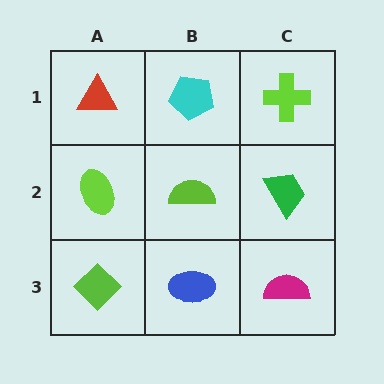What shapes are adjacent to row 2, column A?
A red triangle (row 1, column A), a lime diamond (row 3, column A), a lime semicircle (row 2, column B).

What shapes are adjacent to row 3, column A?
A lime ellipse (row 2, column A), a blue ellipse (row 3, column B).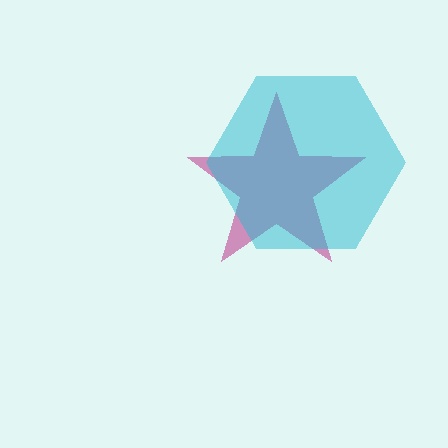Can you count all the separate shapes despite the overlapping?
Yes, there are 2 separate shapes.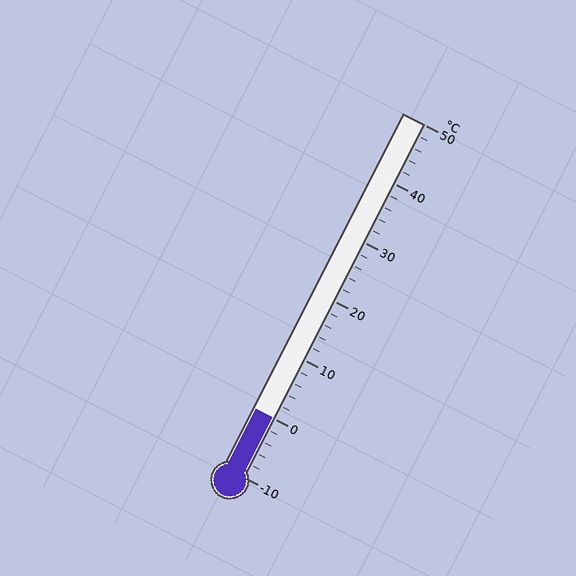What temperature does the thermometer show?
The thermometer shows approximately 0°C.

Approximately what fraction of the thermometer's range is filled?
The thermometer is filled to approximately 15% of its range.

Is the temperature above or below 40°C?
The temperature is below 40°C.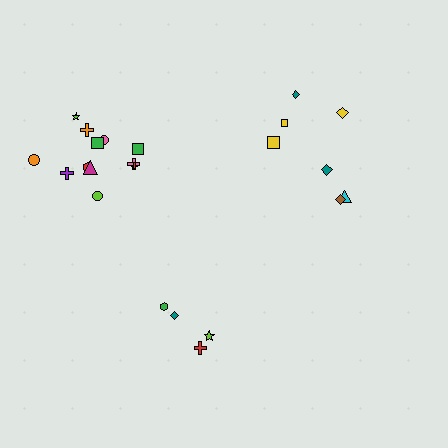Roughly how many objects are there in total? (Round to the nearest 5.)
Roughly 25 objects in total.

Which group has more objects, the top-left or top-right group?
The top-left group.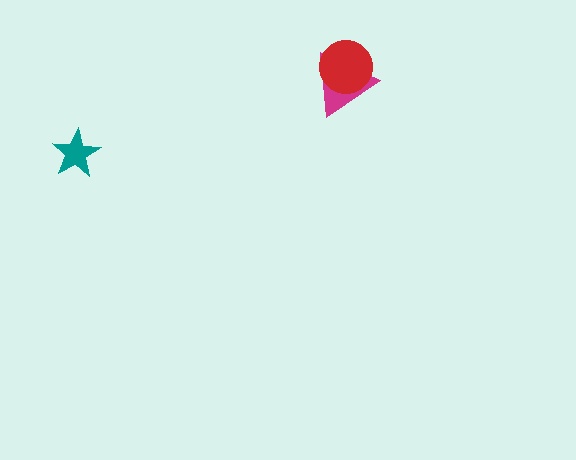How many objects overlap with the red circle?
1 object overlaps with the red circle.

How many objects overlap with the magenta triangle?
1 object overlaps with the magenta triangle.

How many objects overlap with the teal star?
0 objects overlap with the teal star.